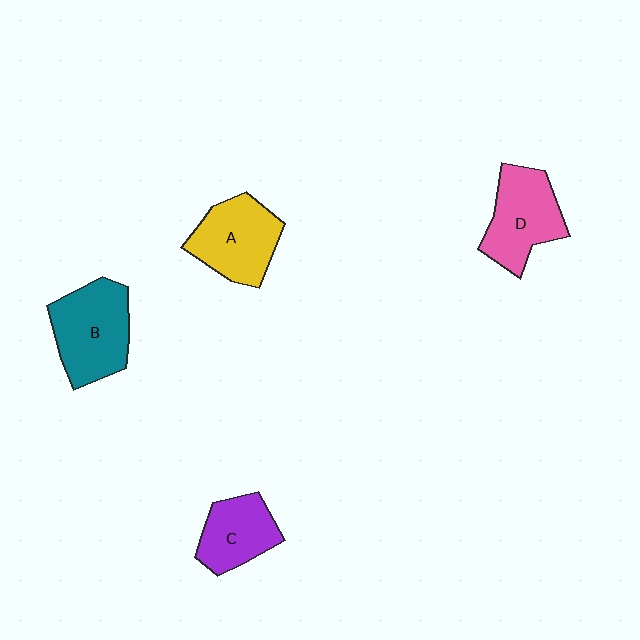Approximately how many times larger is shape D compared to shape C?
Approximately 1.3 times.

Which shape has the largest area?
Shape B (teal).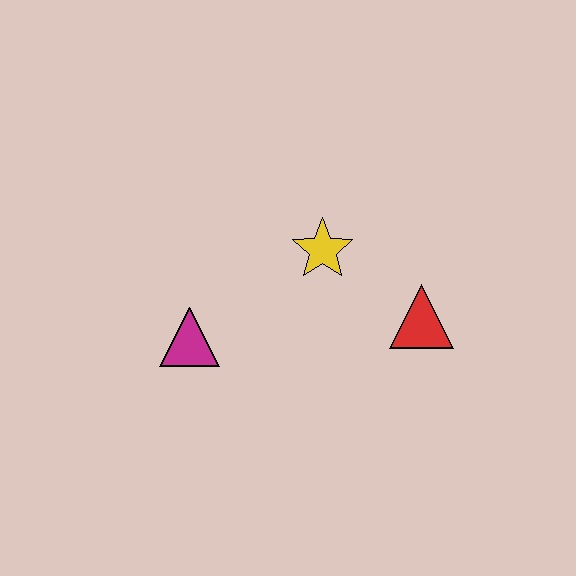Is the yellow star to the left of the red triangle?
Yes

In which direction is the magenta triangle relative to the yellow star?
The magenta triangle is to the left of the yellow star.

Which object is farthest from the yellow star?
The magenta triangle is farthest from the yellow star.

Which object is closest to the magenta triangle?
The yellow star is closest to the magenta triangle.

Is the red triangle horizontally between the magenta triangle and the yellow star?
No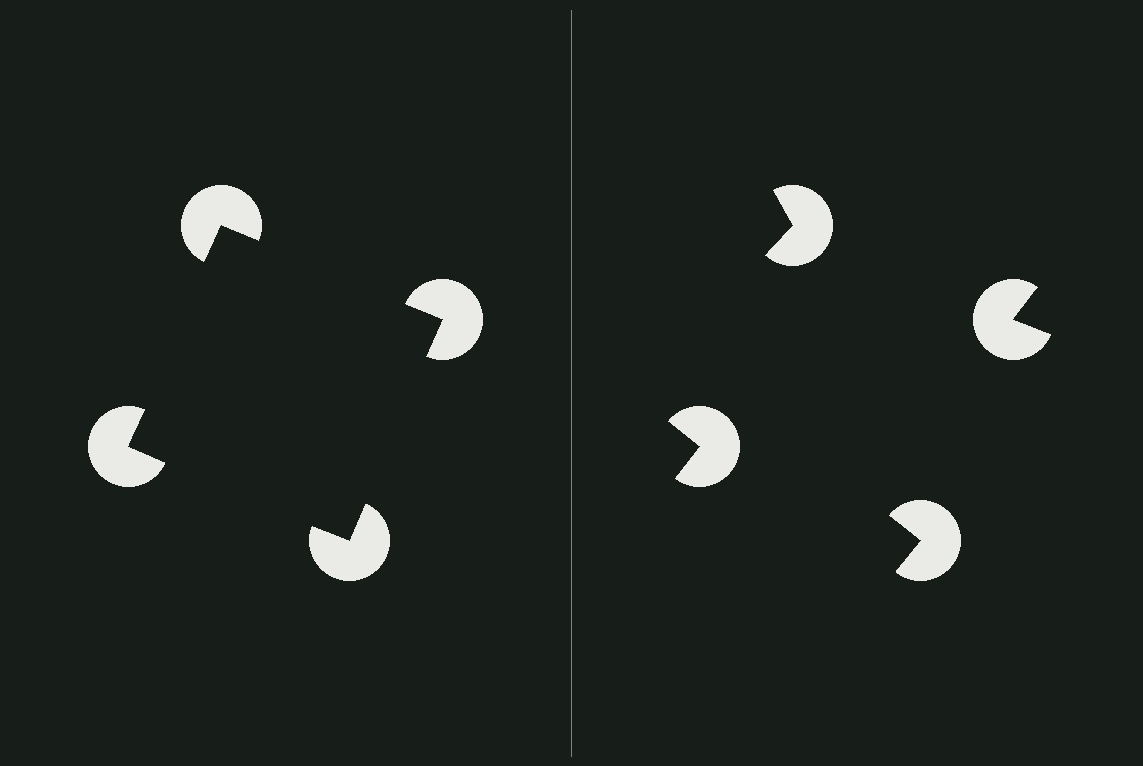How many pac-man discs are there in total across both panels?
8 — 4 on each side.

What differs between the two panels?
The pac-man discs are positioned identically on both sides; only the wedge orientations differ. On the left they align to a square; on the right they are misaligned.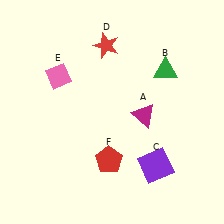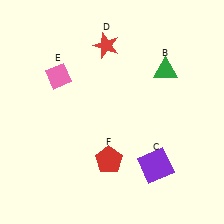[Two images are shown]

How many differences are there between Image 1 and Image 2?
There is 1 difference between the two images.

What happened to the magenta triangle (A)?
The magenta triangle (A) was removed in Image 2. It was in the bottom-right area of Image 1.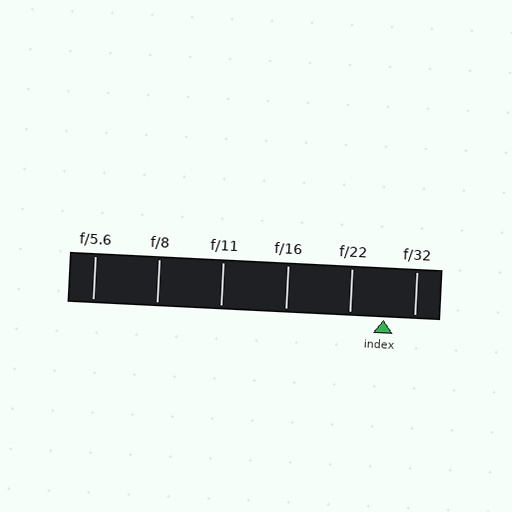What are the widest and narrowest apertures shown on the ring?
The widest aperture shown is f/5.6 and the narrowest is f/32.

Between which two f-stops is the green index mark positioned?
The index mark is between f/22 and f/32.